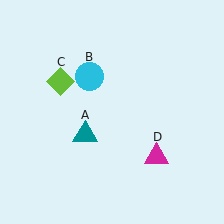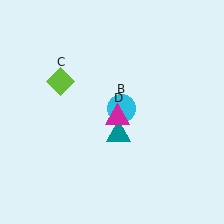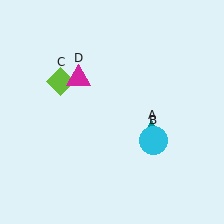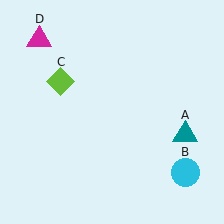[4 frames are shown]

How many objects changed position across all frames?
3 objects changed position: teal triangle (object A), cyan circle (object B), magenta triangle (object D).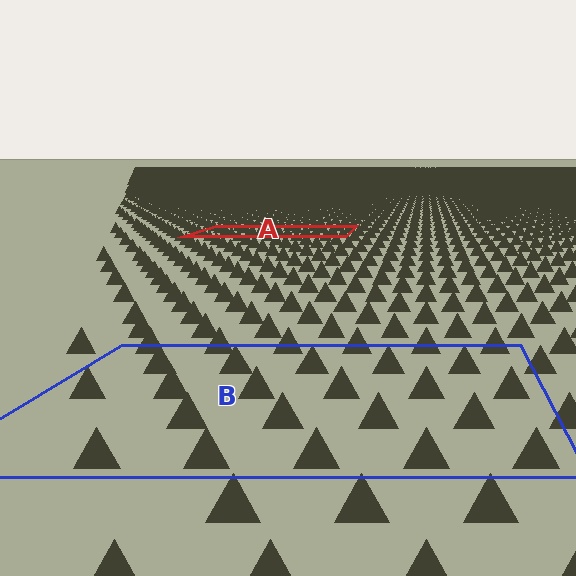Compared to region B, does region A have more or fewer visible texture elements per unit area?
Region A has more texture elements per unit area — they are packed more densely because it is farther away.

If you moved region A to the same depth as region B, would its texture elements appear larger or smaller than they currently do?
They would appear larger. At a closer depth, the same texture elements are projected at a bigger on-screen size.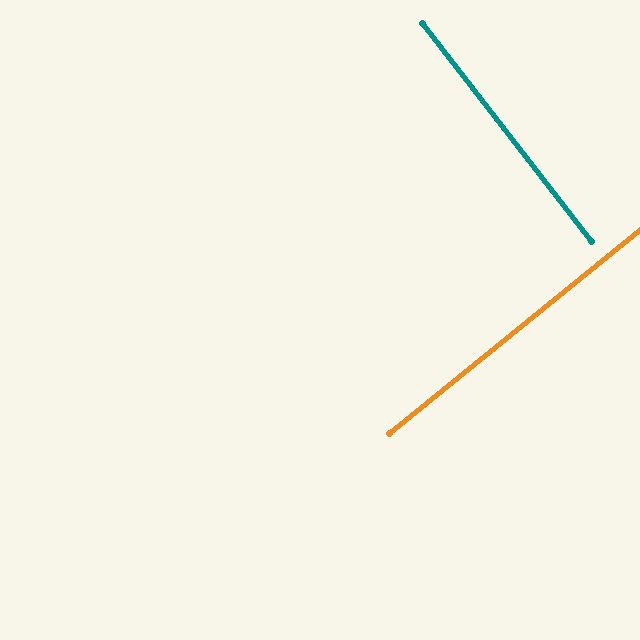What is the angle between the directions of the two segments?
Approximately 89 degrees.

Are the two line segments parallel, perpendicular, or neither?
Perpendicular — they meet at approximately 89°.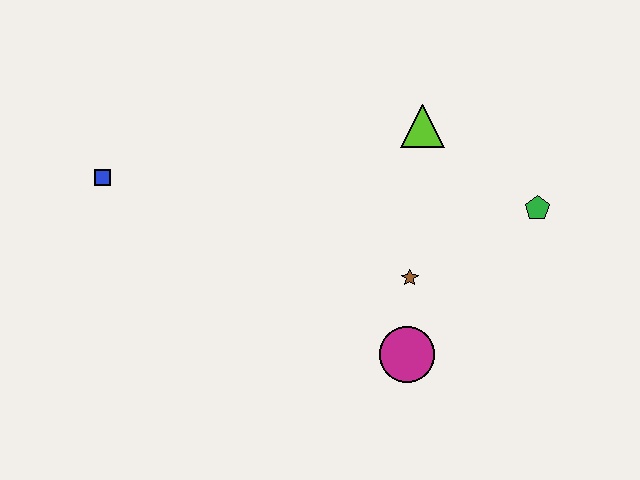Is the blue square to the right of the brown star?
No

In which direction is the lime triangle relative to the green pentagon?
The lime triangle is to the left of the green pentagon.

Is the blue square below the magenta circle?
No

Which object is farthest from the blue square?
The green pentagon is farthest from the blue square.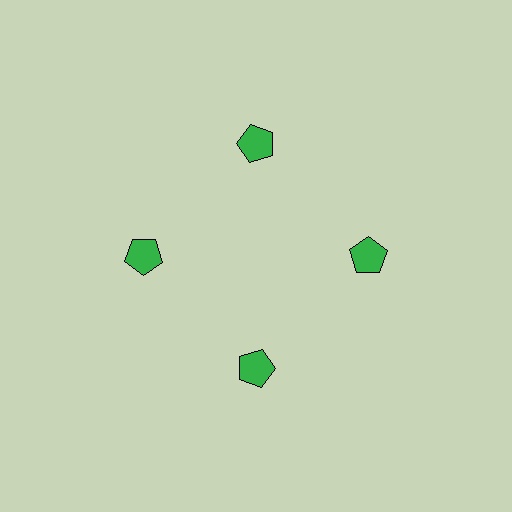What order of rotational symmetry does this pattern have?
This pattern has 4-fold rotational symmetry.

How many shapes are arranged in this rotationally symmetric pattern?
There are 4 shapes, arranged in 4 groups of 1.